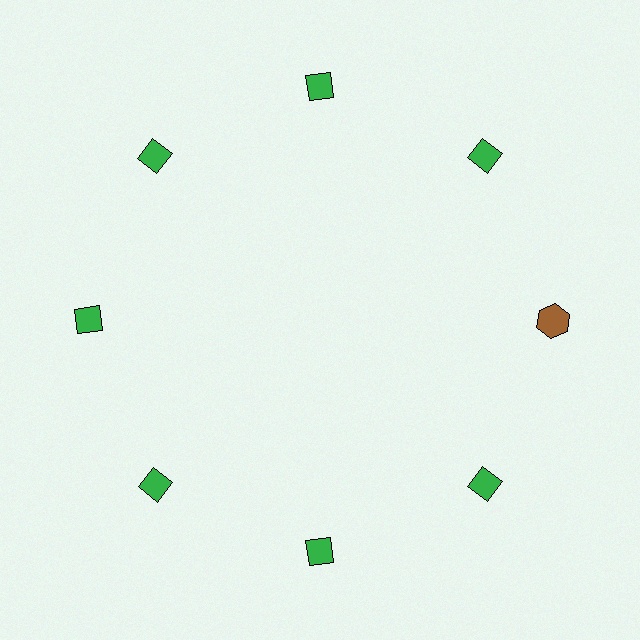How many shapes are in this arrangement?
There are 8 shapes arranged in a ring pattern.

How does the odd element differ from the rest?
It differs in both color (brown instead of green) and shape (hexagon instead of diamond).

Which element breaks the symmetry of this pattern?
The brown hexagon at roughly the 3 o'clock position breaks the symmetry. All other shapes are green diamonds.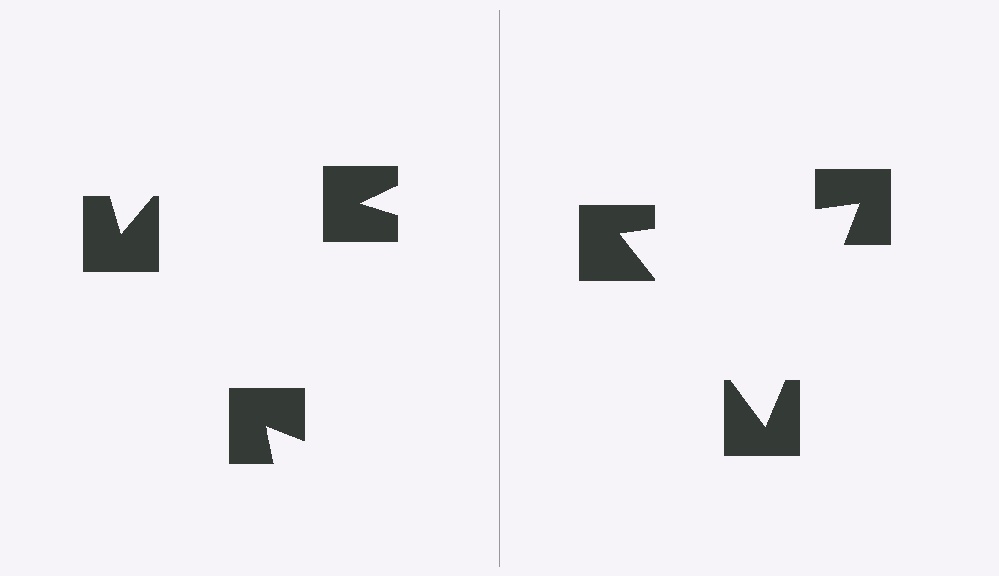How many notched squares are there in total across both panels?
6 — 3 on each side.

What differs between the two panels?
The notched squares are positioned identically on both sides; only the wedge orientations differ. On the right they align to a triangle; on the left they are misaligned.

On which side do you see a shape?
An illusory triangle appears on the right side. On the left side the wedge cuts are rotated, so no coherent shape forms.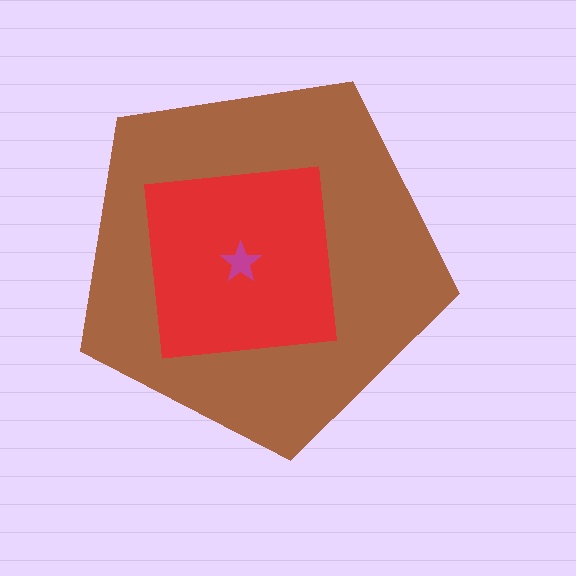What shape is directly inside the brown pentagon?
The red square.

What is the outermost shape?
The brown pentagon.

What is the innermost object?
The magenta star.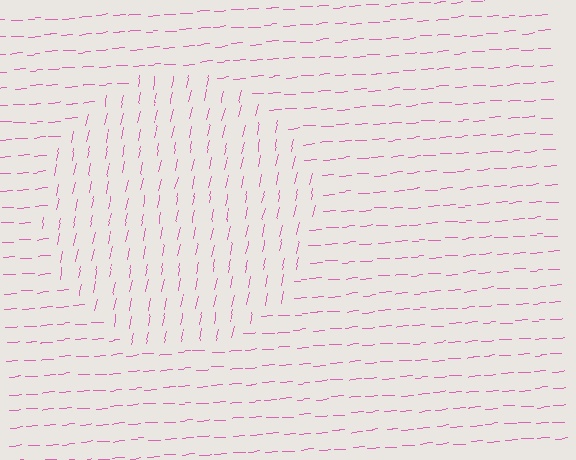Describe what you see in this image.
The image is filled with small pink line segments. A circle region in the image has lines oriented differently from the surrounding lines, creating a visible texture boundary.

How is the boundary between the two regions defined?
The boundary is defined purely by a change in line orientation (approximately 74 degrees difference). All lines are the same color and thickness.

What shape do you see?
I see a circle.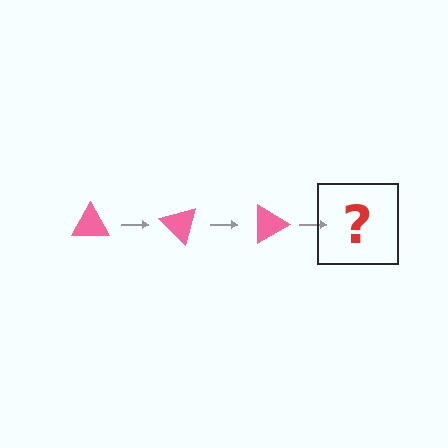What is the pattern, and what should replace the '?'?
The pattern is that the triangle rotates 45 degrees each step. The '?' should be a pink triangle rotated 135 degrees.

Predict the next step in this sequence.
The next step is a pink triangle rotated 135 degrees.